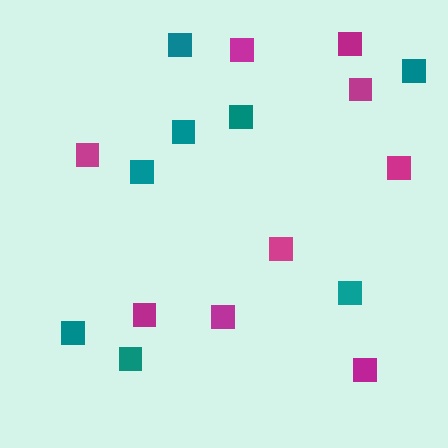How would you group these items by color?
There are 2 groups: one group of teal squares (8) and one group of magenta squares (9).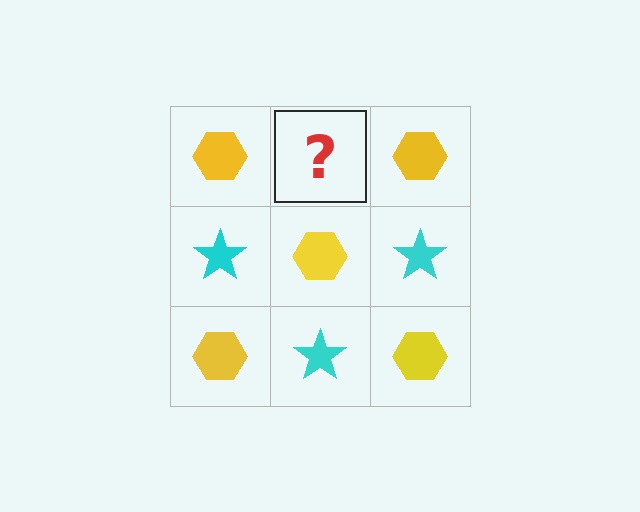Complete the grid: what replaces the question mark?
The question mark should be replaced with a cyan star.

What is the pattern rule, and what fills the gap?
The rule is that it alternates yellow hexagon and cyan star in a checkerboard pattern. The gap should be filled with a cyan star.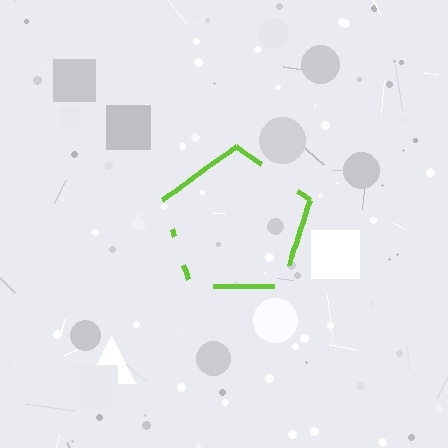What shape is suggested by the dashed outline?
The dashed outline suggests a pentagon.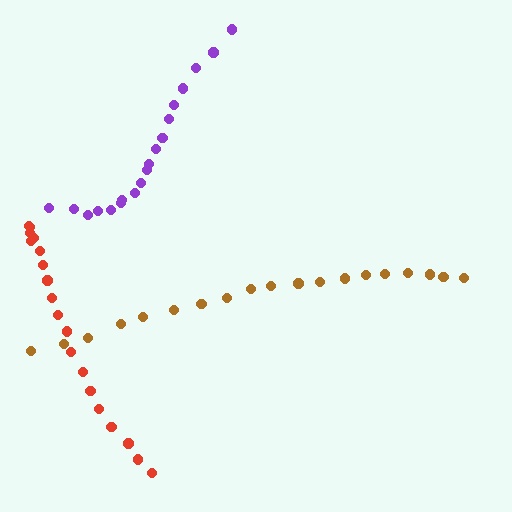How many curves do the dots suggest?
There are 3 distinct paths.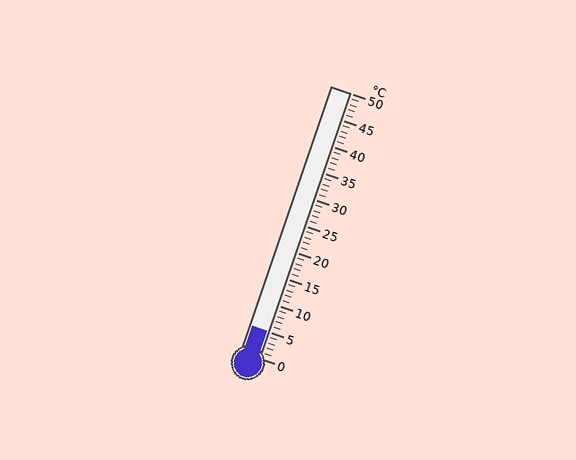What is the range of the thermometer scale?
The thermometer scale ranges from 0°C to 50°C.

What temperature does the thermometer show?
The thermometer shows approximately 5°C.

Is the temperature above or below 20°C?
The temperature is below 20°C.